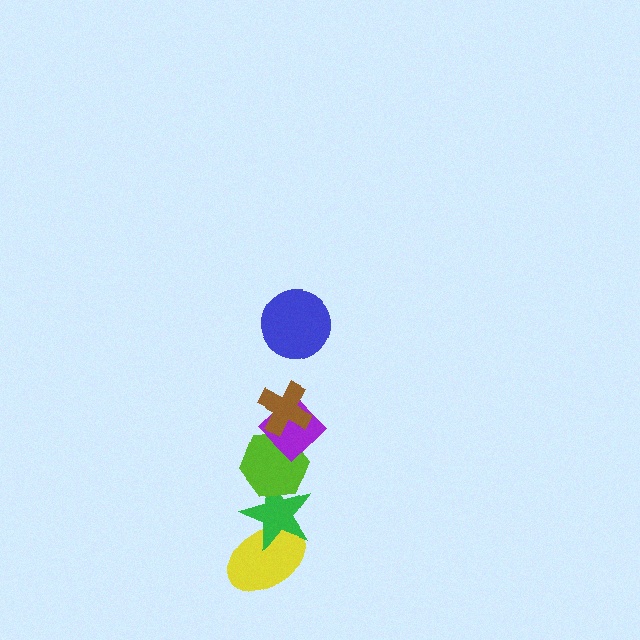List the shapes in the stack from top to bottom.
From top to bottom: the blue circle, the brown cross, the purple diamond, the lime hexagon, the green star, the yellow ellipse.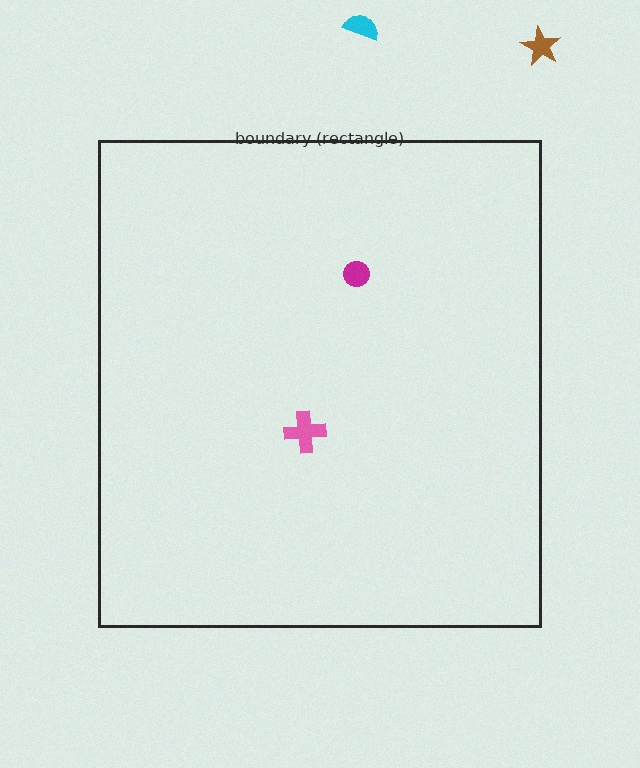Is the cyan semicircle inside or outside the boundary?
Outside.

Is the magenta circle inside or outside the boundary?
Inside.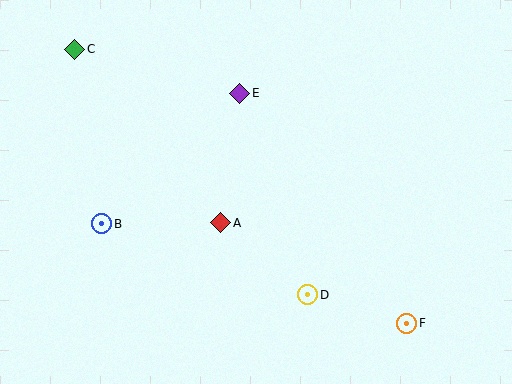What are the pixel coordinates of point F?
Point F is at (407, 323).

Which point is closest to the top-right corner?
Point E is closest to the top-right corner.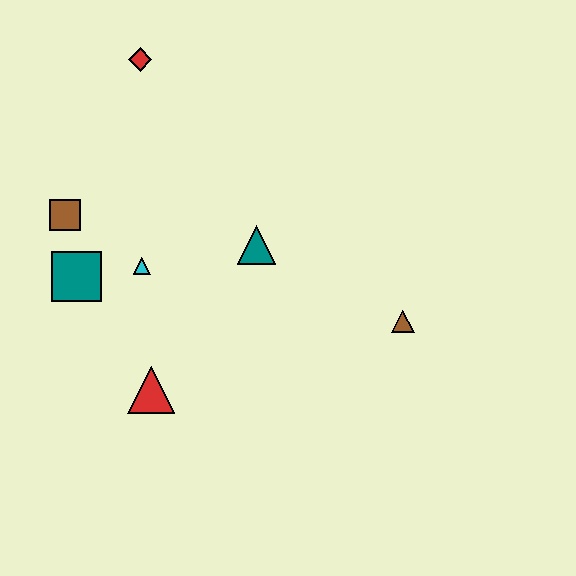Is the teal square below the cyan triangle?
Yes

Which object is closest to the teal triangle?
The cyan triangle is closest to the teal triangle.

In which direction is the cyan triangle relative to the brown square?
The cyan triangle is to the right of the brown square.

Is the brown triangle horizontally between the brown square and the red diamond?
No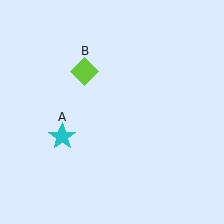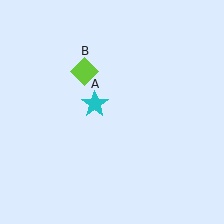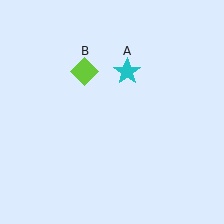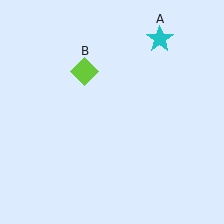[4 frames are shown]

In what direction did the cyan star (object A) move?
The cyan star (object A) moved up and to the right.